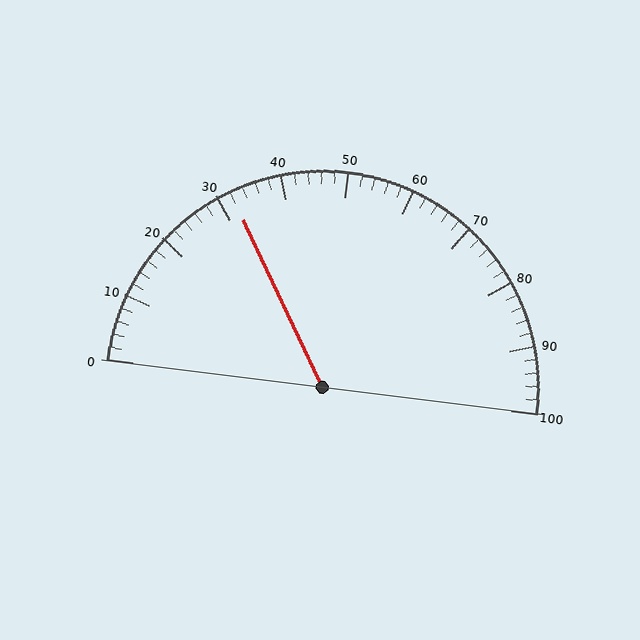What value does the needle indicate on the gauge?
The needle indicates approximately 32.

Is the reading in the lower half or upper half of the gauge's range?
The reading is in the lower half of the range (0 to 100).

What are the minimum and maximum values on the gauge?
The gauge ranges from 0 to 100.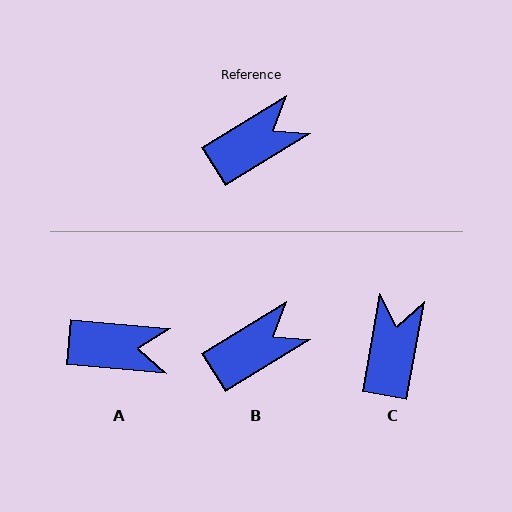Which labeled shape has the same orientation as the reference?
B.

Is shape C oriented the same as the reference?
No, it is off by about 49 degrees.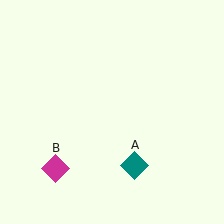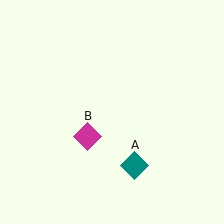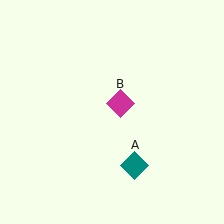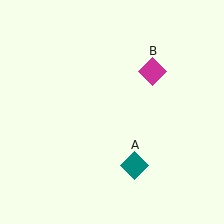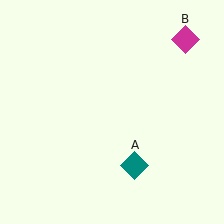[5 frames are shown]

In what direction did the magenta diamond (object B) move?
The magenta diamond (object B) moved up and to the right.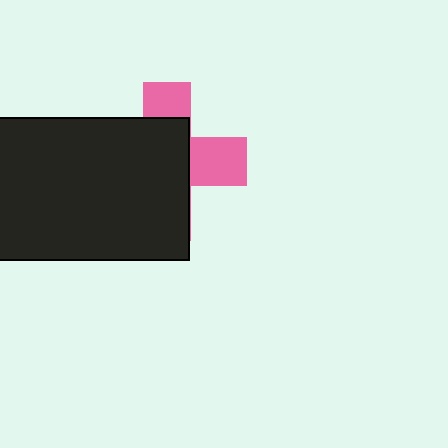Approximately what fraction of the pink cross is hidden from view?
Roughly 64% of the pink cross is hidden behind the black rectangle.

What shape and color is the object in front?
The object in front is a black rectangle.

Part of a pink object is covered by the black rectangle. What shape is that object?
It is a cross.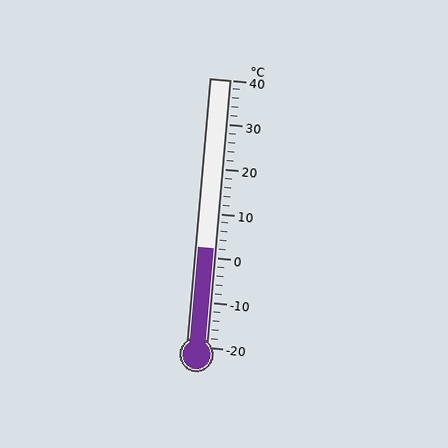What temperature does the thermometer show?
The thermometer shows approximately 2°C.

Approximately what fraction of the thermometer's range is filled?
The thermometer is filled to approximately 35% of its range.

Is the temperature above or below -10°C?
The temperature is above -10°C.